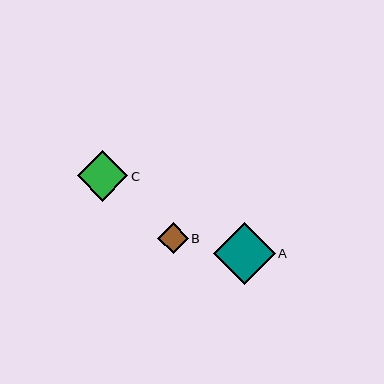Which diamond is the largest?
Diamond A is the largest with a size of approximately 61 pixels.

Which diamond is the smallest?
Diamond B is the smallest with a size of approximately 30 pixels.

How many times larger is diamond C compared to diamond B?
Diamond C is approximately 1.7 times the size of diamond B.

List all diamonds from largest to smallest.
From largest to smallest: A, C, B.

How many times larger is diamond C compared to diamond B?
Diamond C is approximately 1.7 times the size of diamond B.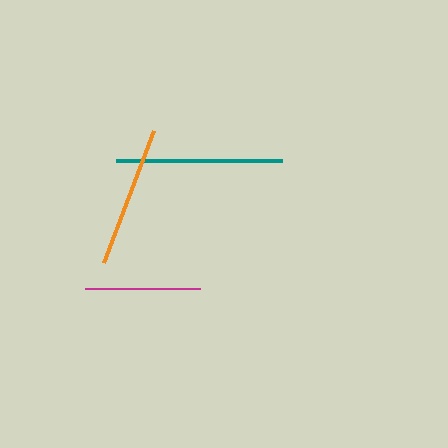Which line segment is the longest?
The teal line is the longest at approximately 166 pixels.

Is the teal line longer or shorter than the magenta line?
The teal line is longer than the magenta line.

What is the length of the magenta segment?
The magenta segment is approximately 114 pixels long.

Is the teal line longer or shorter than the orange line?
The teal line is longer than the orange line.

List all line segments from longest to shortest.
From longest to shortest: teal, orange, magenta.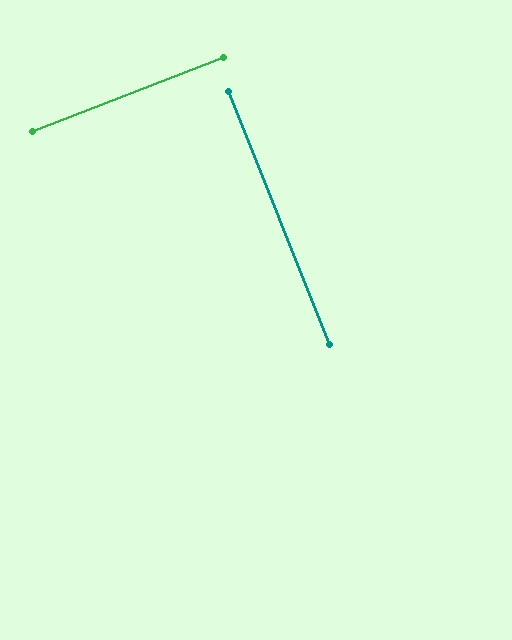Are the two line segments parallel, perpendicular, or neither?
Perpendicular — they meet at approximately 90°.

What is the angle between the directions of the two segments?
Approximately 90 degrees.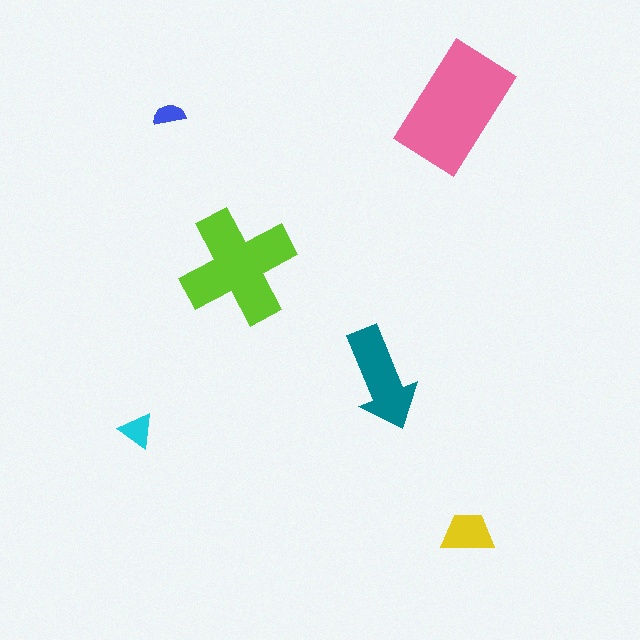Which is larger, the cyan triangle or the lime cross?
The lime cross.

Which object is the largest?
The pink rectangle.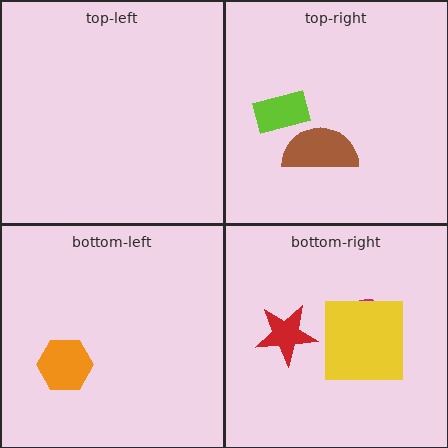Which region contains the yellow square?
The bottom-right region.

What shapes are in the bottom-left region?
The orange hexagon.